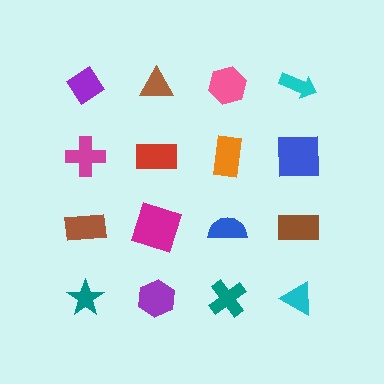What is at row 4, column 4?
A cyan triangle.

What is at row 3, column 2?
A magenta square.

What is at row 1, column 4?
A cyan arrow.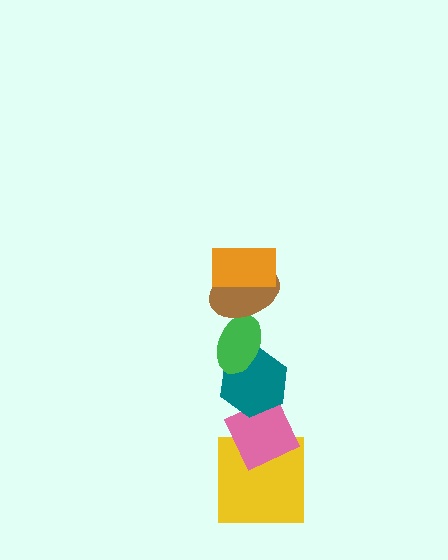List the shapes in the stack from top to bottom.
From top to bottom: the orange rectangle, the brown ellipse, the green ellipse, the teal hexagon, the pink diamond, the yellow square.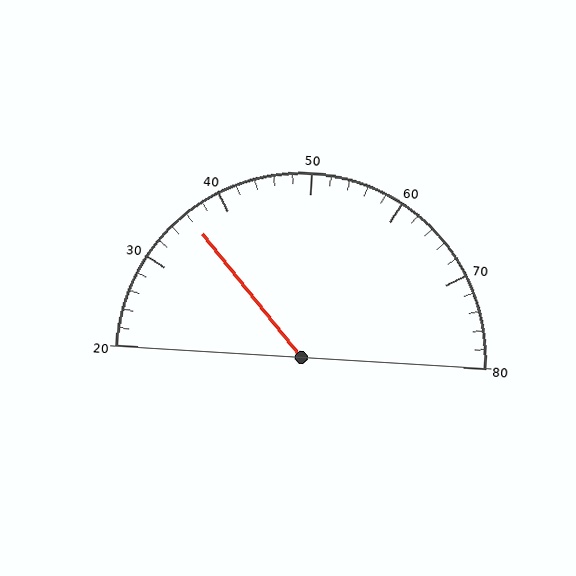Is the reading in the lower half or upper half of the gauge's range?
The reading is in the lower half of the range (20 to 80).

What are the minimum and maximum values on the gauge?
The gauge ranges from 20 to 80.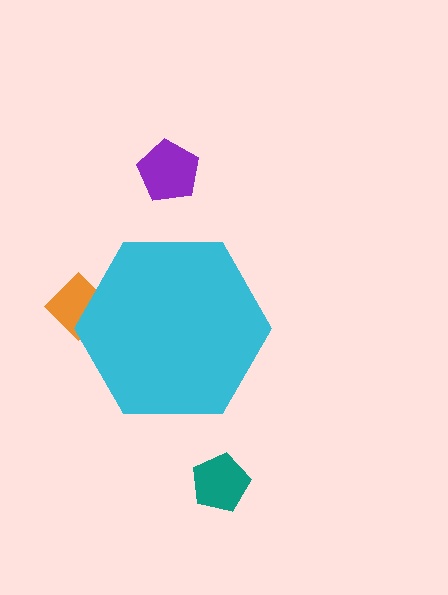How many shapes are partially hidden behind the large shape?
1 shape is partially hidden.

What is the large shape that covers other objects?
A cyan hexagon.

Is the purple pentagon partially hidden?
No, the purple pentagon is fully visible.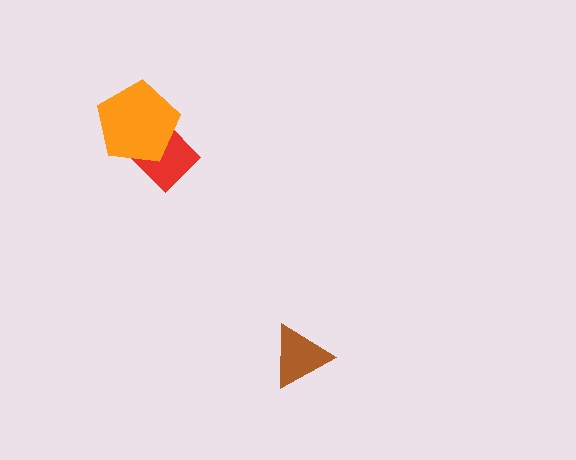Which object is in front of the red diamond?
The orange pentagon is in front of the red diamond.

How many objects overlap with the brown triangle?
0 objects overlap with the brown triangle.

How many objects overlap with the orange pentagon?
1 object overlaps with the orange pentagon.